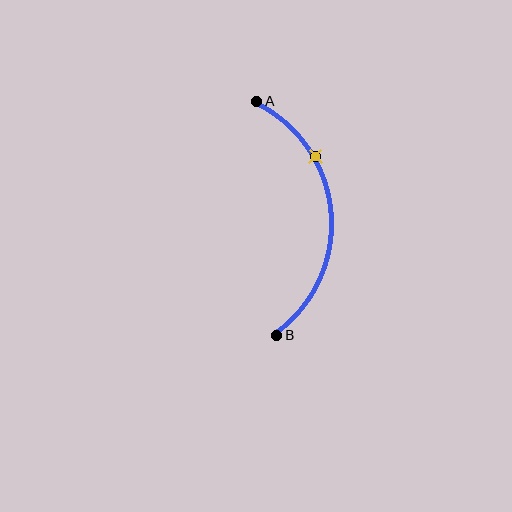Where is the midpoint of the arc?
The arc midpoint is the point on the curve farthest from the straight line joining A and B. It sits to the right of that line.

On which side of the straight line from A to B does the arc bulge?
The arc bulges to the right of the straight line connecting A and B.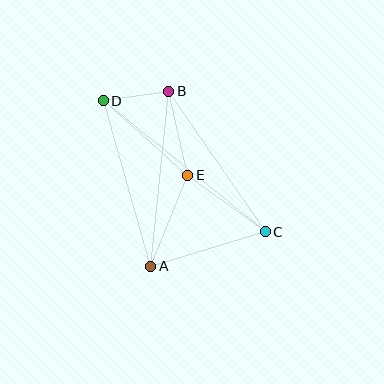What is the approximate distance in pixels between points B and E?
The distance between B and E is approximately 86 pixels.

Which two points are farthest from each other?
Points C and D are farthest from each other.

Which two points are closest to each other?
Points B and D are closest to each other.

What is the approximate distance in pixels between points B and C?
The distance between B and C is approximately 170 pixels.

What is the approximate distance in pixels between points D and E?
The distance between D and E is approximately 112 pixels.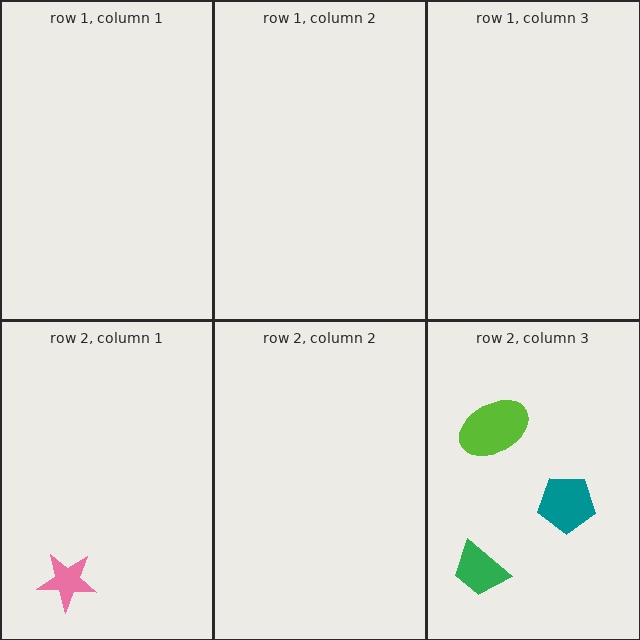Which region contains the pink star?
The row 2, column 1 region.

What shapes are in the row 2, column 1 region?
The pink star.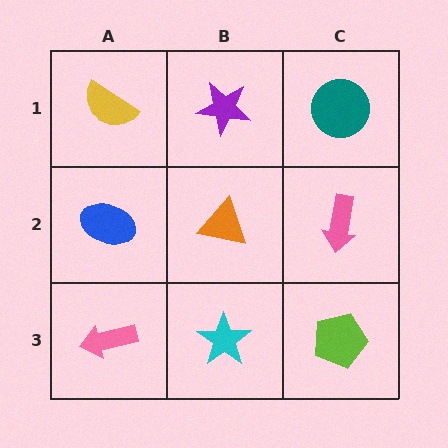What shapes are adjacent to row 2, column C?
A teal circle (row 1, column C), a lime pentagon (row 3, column C), an orange triangle (row 2, column B).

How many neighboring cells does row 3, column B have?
3.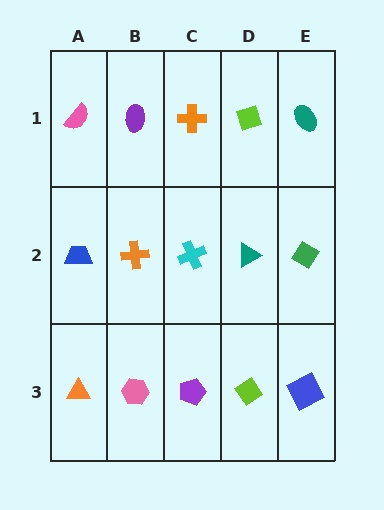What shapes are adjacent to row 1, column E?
A green diamond (row 2, column E), a lime diamond (row 1, column D).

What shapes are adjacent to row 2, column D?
A lime diamond (row 1, column D), a lime diamond (row 3, column D), a cyan cross (row 2, column C), a green diamond (row 2, column E).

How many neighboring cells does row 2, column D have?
4.